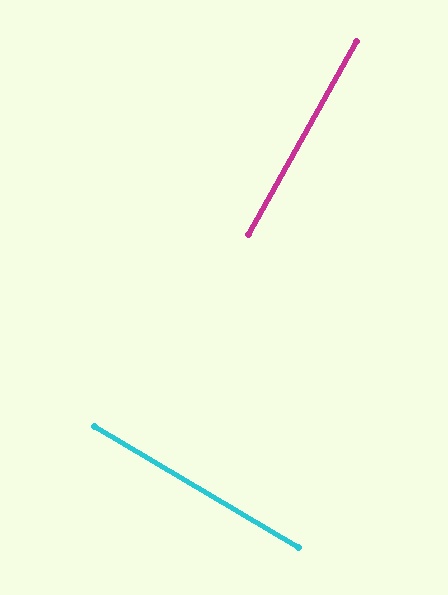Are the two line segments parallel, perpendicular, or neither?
Perpendicular — they meet at approximately 88°.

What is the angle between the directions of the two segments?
Approximately 88 degrees.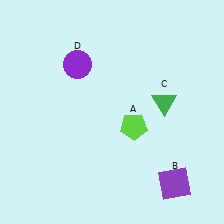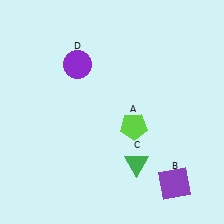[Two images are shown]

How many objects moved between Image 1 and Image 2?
1 object moved between the two images.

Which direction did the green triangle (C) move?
The green triangle (C) moved down.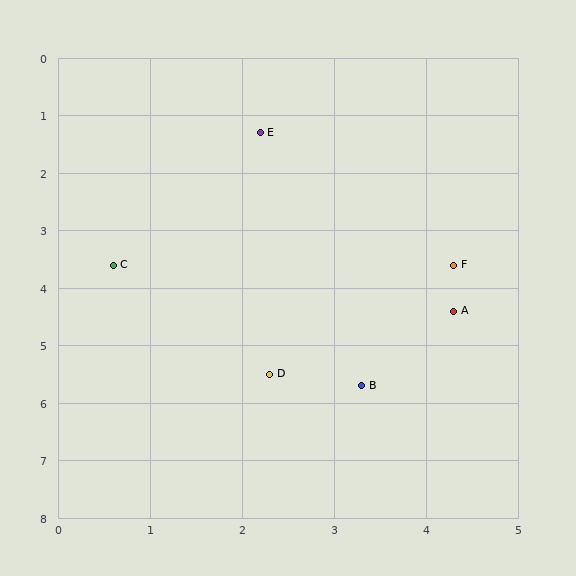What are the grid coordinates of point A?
Point A is at approximately (4.3, 4.4).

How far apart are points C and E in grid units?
Points C and E are about 2.8 grid units apart.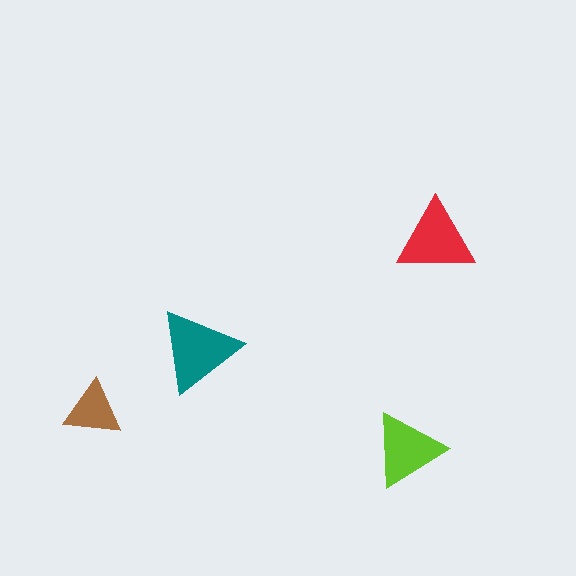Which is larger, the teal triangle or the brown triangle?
The teal one.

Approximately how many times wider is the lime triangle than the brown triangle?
About 1.5 times wider.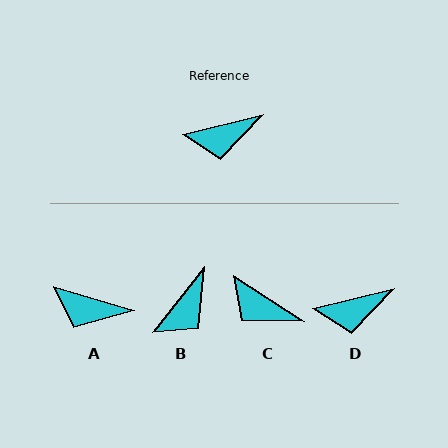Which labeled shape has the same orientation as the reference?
D.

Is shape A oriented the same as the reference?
No, it is off by about 31 degrees.